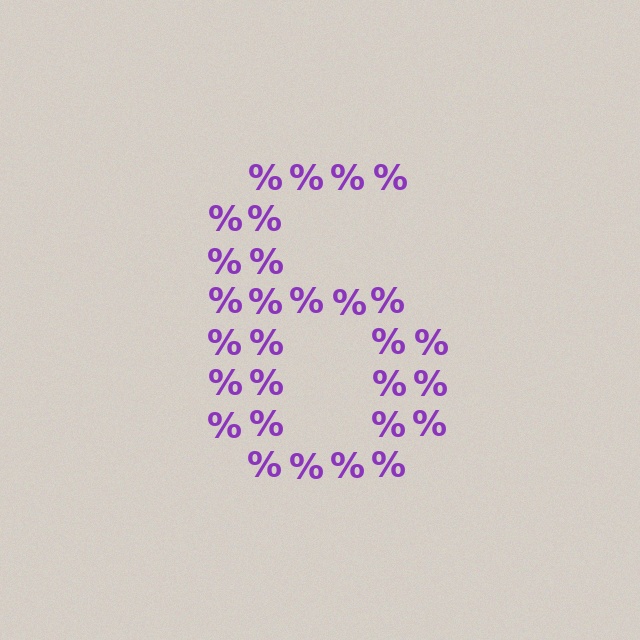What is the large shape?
The large shape is the digit 6.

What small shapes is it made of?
It is made of small percent signs.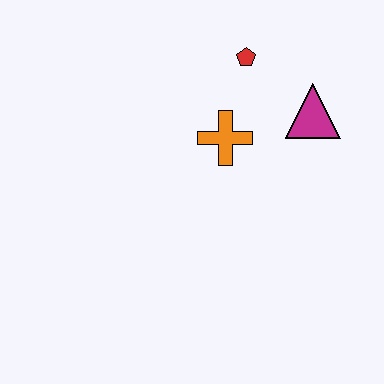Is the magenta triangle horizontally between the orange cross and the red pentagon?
No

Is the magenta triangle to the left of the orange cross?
No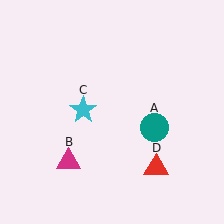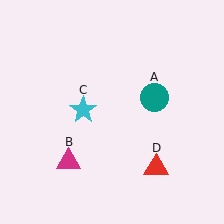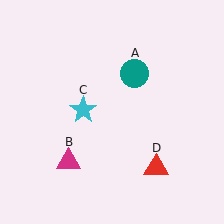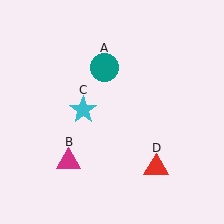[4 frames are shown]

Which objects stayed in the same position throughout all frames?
Magenta triangle (object B) and cyan star (object C) and red triangle (object D) remained stationary.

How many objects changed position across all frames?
1 object changed position: teal circle (object A).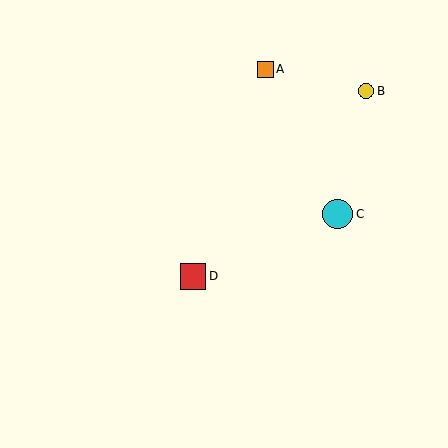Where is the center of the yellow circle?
The center of the yellow circle is at (366, 91).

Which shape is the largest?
The cyan circle (labeled C) is the largest.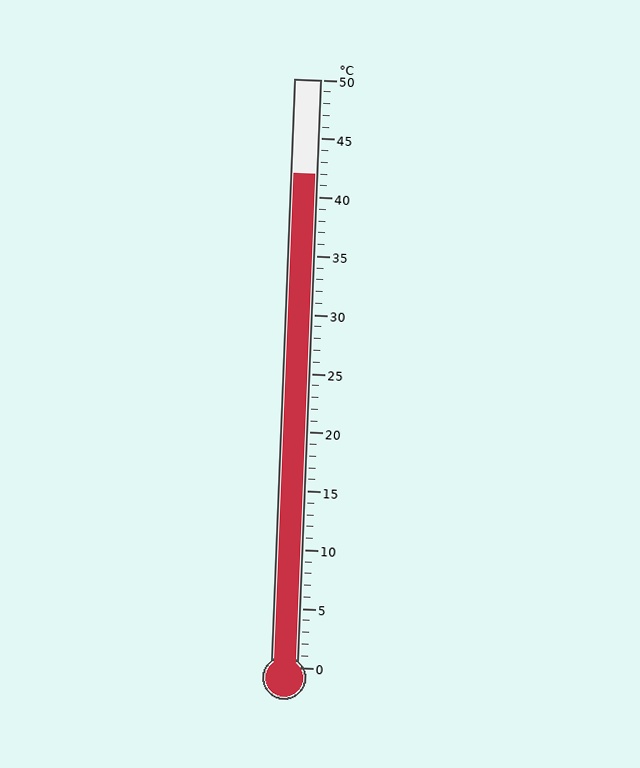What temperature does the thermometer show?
The thermometer shows approximately 42°C.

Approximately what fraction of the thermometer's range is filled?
The thermometer is filled to approximately 85% of its range.